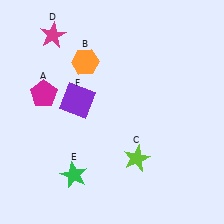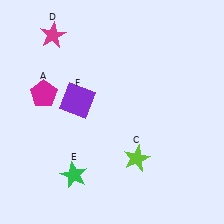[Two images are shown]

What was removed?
The orange hexagon (B) was removed in Image 2.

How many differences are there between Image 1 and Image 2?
There is 1 difference between the two images.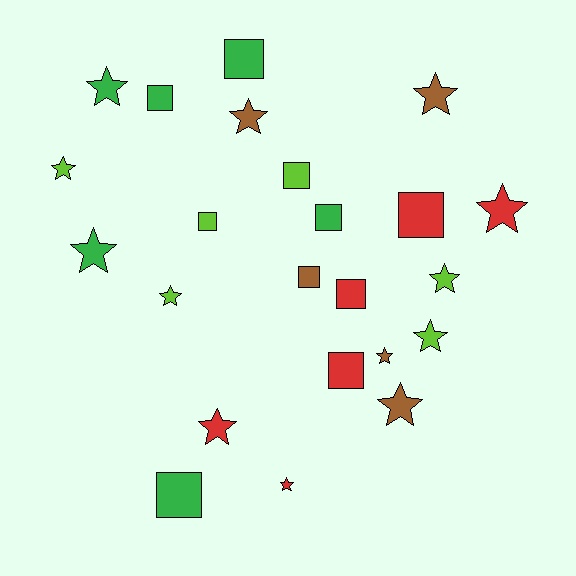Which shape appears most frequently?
Star, with 13 objects.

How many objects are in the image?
There are 23 objects.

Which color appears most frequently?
Red, with 6 objects.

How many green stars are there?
There are 2 green stars.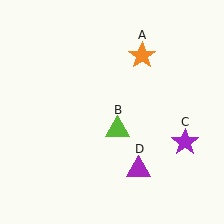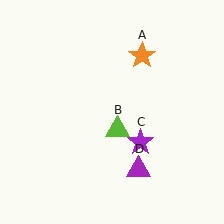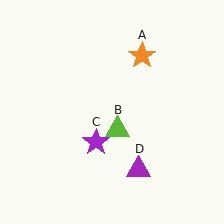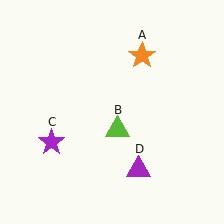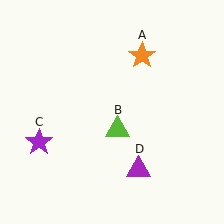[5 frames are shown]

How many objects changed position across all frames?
1 object changed position: purple star (object C).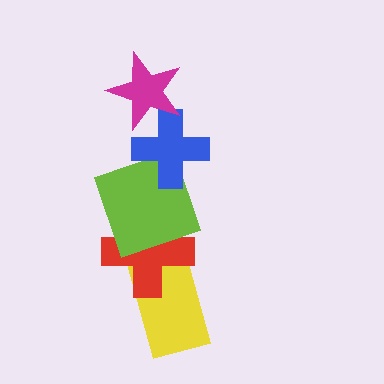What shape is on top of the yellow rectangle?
The red cross is on top of the yellow rectangle.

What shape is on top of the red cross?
The lime square is on top of the red cross.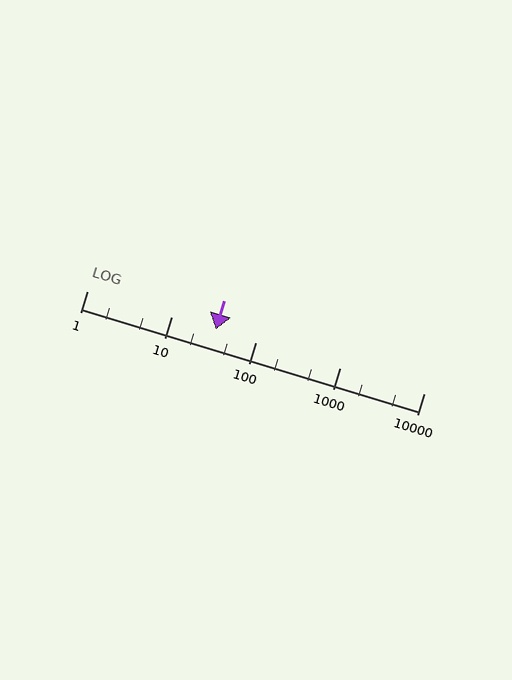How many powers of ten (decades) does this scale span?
The scale spans 4 decades, from 1 to 10000.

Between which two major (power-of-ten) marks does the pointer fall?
The pointer is between 10 and 100.